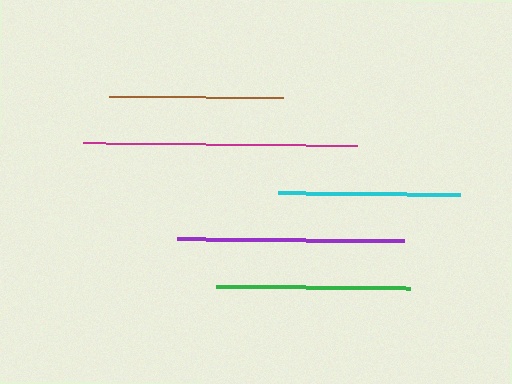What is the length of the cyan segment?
The cyan segment is approximately 182 pixels long.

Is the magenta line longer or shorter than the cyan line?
The magenta line is longer than the cyan line.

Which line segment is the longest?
The magenta line is the longest at approximately 274 pixels.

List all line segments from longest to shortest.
From longest to shortest: magenta, purple, green, cyan, brown.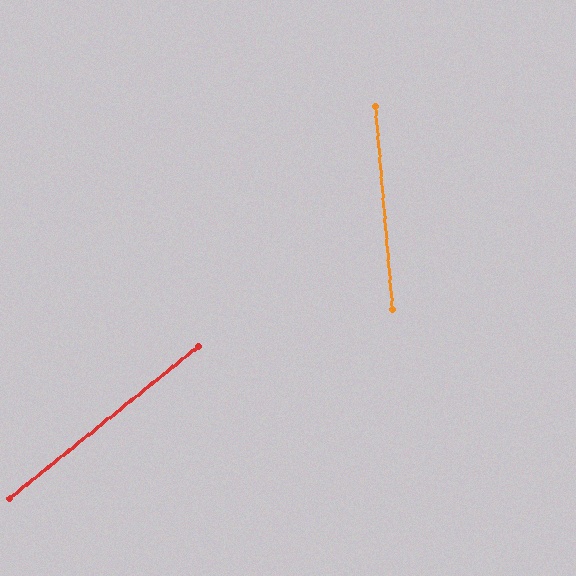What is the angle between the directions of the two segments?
Approximately 56 degrees.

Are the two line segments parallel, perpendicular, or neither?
Neither parallel nor perpendicular — they differ by about 56°.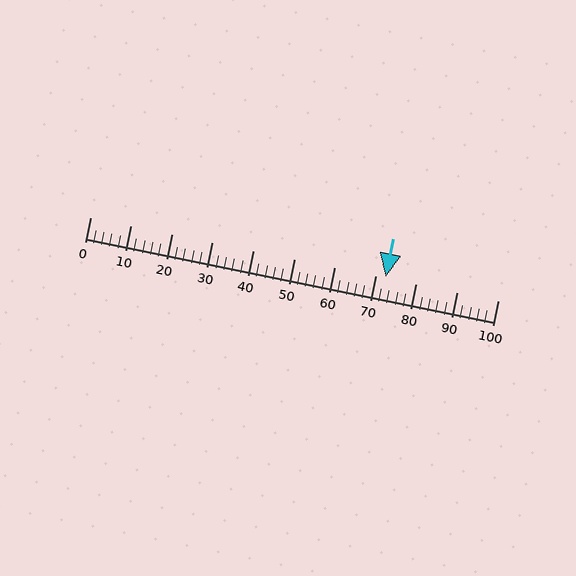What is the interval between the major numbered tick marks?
The major tick marks are spaced 10 units apart.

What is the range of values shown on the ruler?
The ruler shows values from 0 to 100.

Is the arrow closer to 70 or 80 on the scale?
The arrow is closer to 70.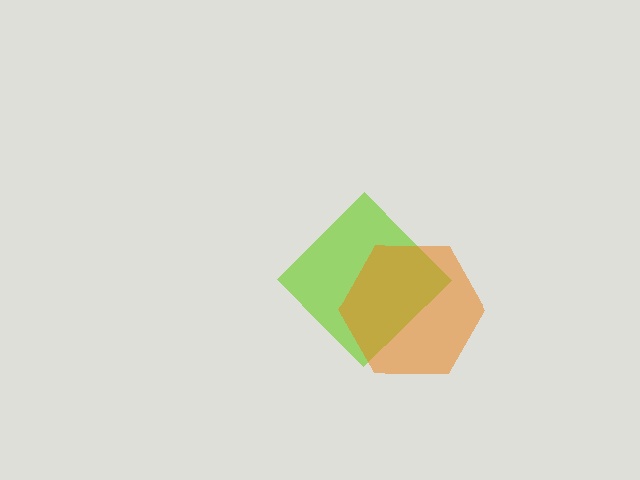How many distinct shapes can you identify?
There are 2 distinct shapes: a lime diamond, an orange hexagon.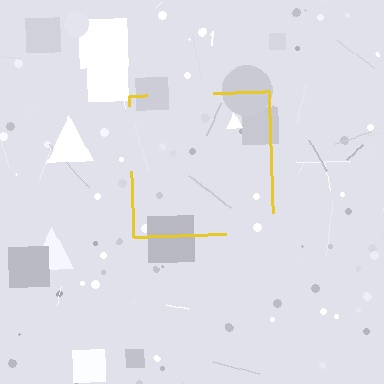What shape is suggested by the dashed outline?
The dashed outline suggests a square.